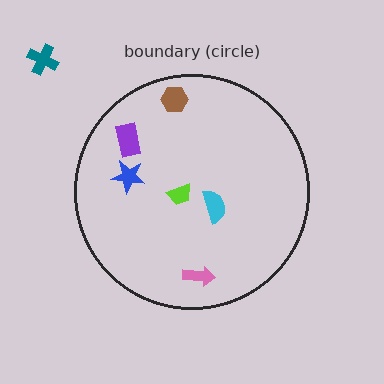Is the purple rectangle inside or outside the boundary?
Inside.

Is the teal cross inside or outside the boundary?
Outside.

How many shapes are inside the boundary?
6 inside, 1 outside.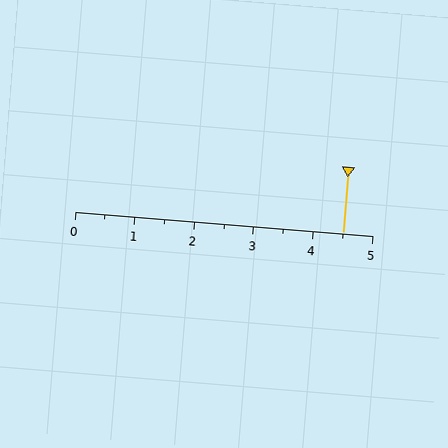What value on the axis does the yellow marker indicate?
The marker indicates approximately 4.5.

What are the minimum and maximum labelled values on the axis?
The axis runs from 0 to 5.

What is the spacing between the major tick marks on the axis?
The major ticks are spaced 1 apart.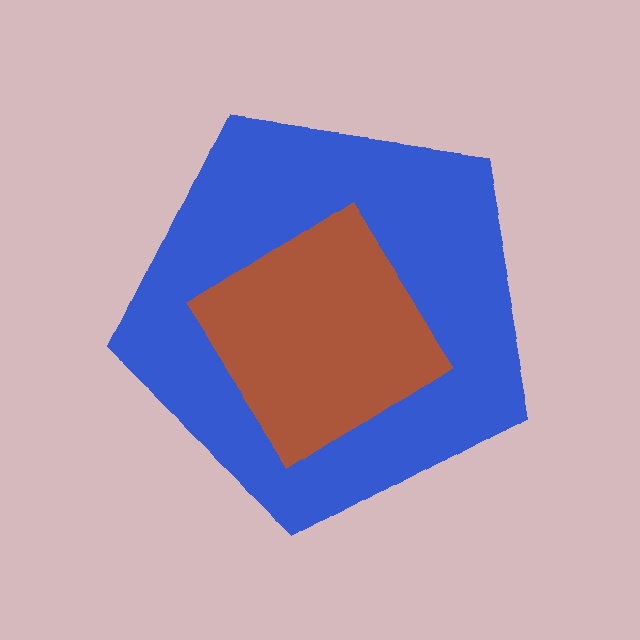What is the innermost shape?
The brown diamond.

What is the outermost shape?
The blue pentagon.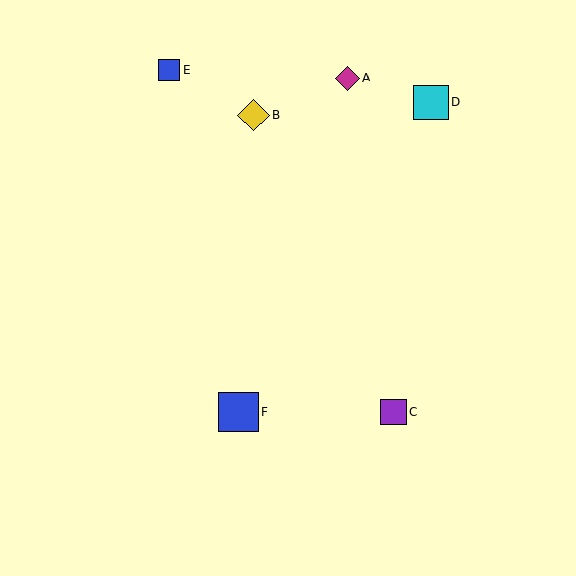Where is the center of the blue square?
The center of the blue square is at (238, 412).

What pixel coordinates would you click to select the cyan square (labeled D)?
Click at (431, 102) to select the cyan square D.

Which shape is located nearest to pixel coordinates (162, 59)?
The blue square (labeled E) at (169, 70) is nearest to that location.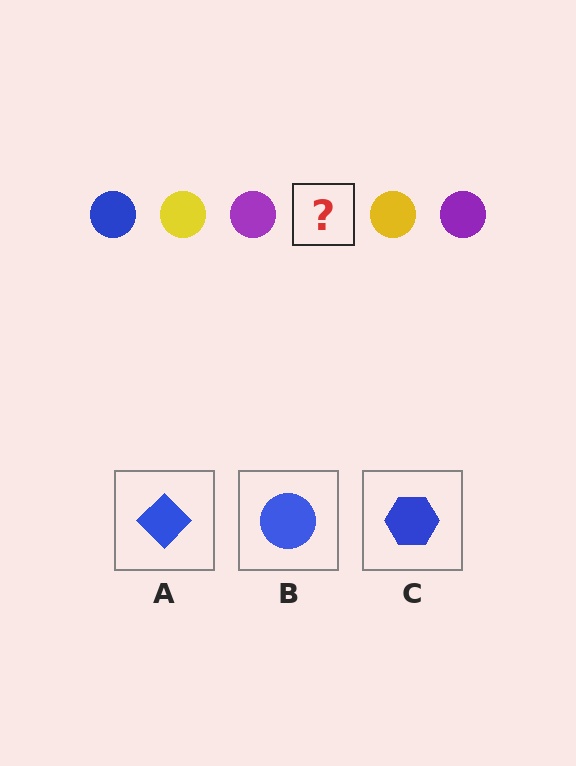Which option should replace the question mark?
Option B.